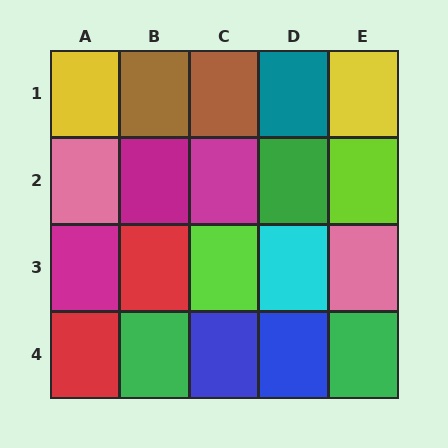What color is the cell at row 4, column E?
Green.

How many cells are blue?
2 cells are blue.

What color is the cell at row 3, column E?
Pink.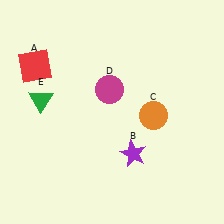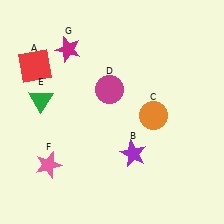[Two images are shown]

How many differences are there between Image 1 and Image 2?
There are 2 differences between the two images.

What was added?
A pink star (F), a magenta star (G) were added in Image 2.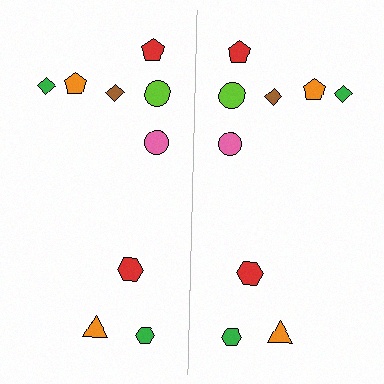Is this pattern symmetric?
Yes, this pattern has bilateral (reflection) symmetry.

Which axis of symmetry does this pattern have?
The pattern has a vertical axis of symmetry running through the center of the image.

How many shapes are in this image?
There are 18 shapes in this image.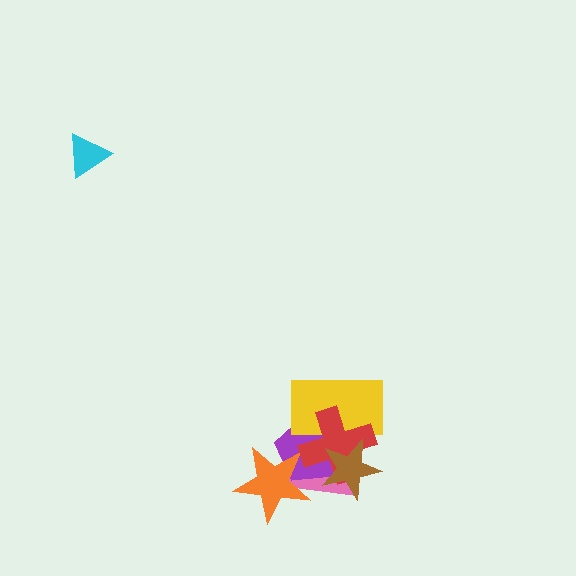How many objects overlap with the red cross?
4 objects overlap with the red cross.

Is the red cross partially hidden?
Yes, it is partially covered by another shape.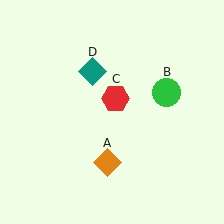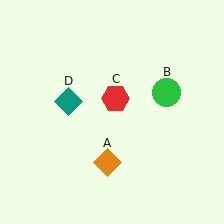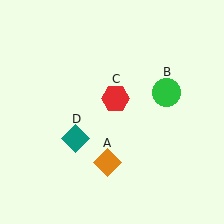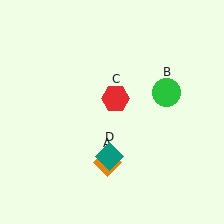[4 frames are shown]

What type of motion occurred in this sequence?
The teal diamond (object D) rotated counterclockwise around the center of the scene.